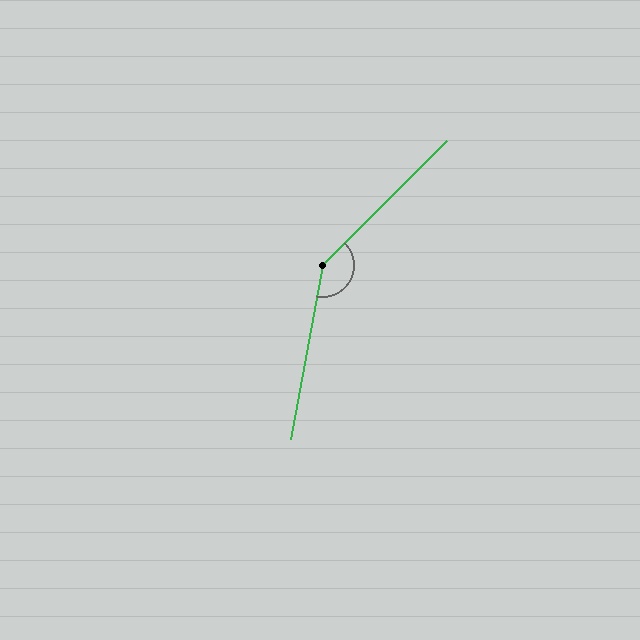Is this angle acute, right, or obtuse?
It is obtuse.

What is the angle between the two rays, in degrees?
Approximately 146 degrees.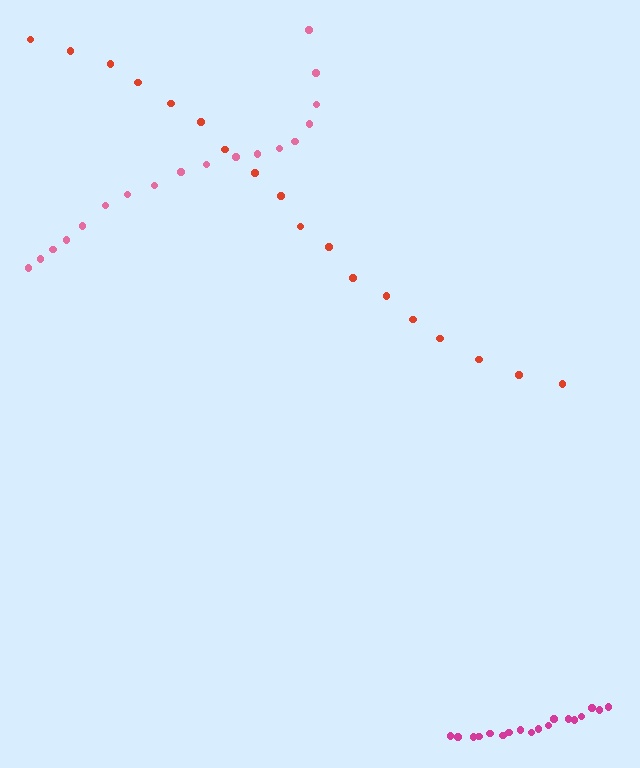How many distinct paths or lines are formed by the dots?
There are 3 distinct paths.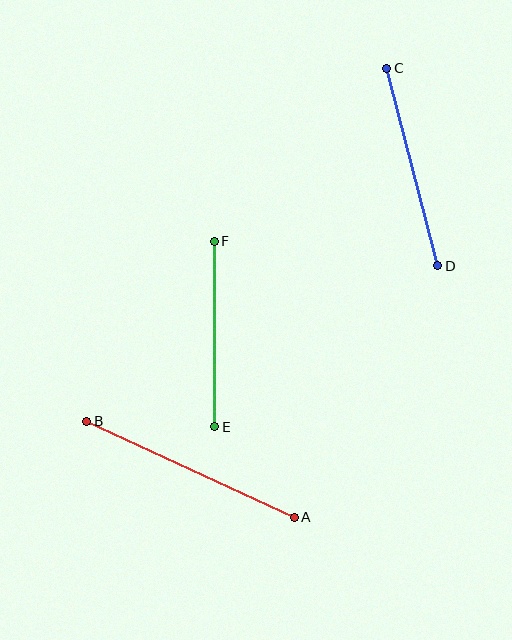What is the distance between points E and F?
The distance is approximately 186 pixels.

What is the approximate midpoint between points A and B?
The midpoint is at approximately (191, 469) pixels.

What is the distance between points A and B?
The distance is approximately 229 pixels.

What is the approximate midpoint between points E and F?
The midpoint is at approximately (214, 334) pixels.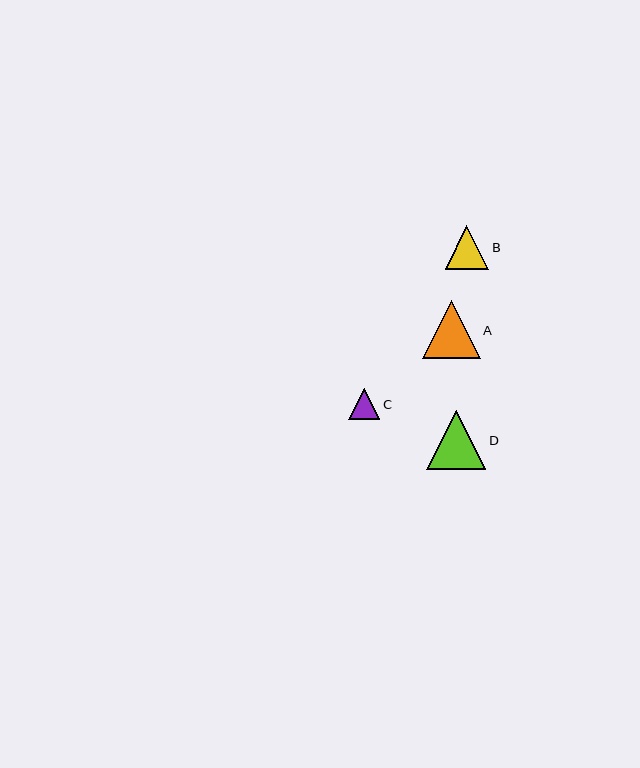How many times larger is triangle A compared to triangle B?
Triangle A is approximately 1.3 times the size of triangle B.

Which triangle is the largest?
Triangle D is the largest with a size of approximately 59 pixels.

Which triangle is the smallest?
Triangle C is the smallest with a size of approximately 31 pixels.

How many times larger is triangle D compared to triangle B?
Triangle D is approximately 1.4 times the size of triangle B.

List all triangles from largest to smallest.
From largest to smallest: D, A, B, C.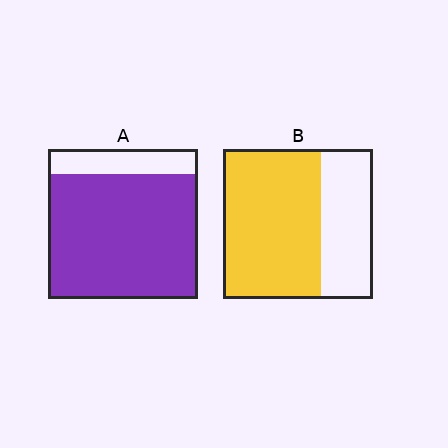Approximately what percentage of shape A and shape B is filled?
A is approximately 85% and B is approximately 65%.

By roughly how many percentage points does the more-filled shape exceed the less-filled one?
By roughly 20 percentage points (A over B).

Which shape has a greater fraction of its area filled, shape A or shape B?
Shape A.